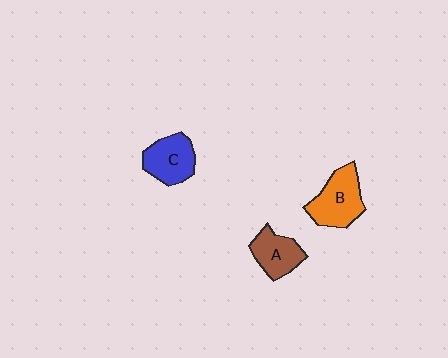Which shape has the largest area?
Shape B (orange).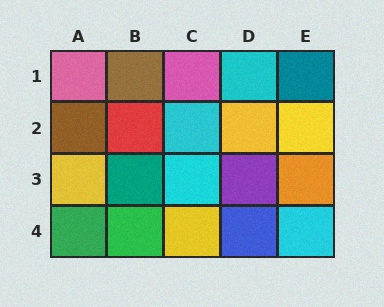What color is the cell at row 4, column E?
Cyan.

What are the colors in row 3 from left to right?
Yellow, teal, cyan, purple, orange.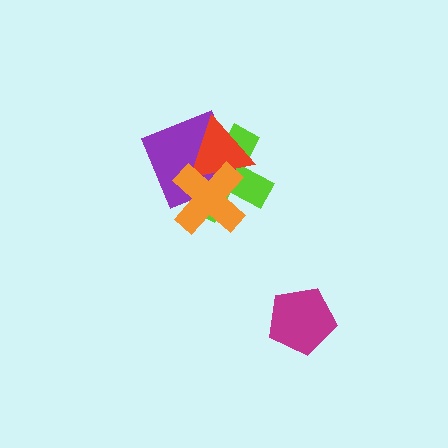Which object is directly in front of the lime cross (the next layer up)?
The purple square is directly in front of the lime cross.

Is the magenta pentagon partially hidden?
No, no other shape covers it.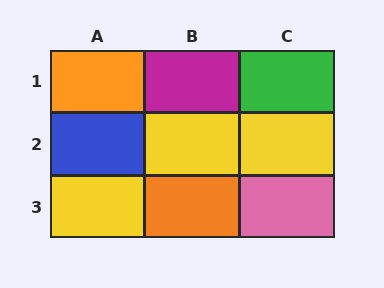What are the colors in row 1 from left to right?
Orange, magenta, green.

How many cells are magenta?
1 cell is magenta.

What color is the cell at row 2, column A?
Blue.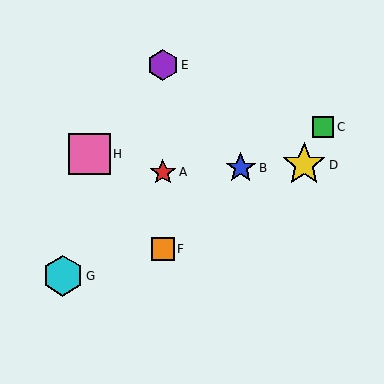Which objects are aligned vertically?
Objects A, E, F are aligned vertically.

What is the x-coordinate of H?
Object H is at x≈90.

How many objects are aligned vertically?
3 objects (A, E, F) are aligned vertically.